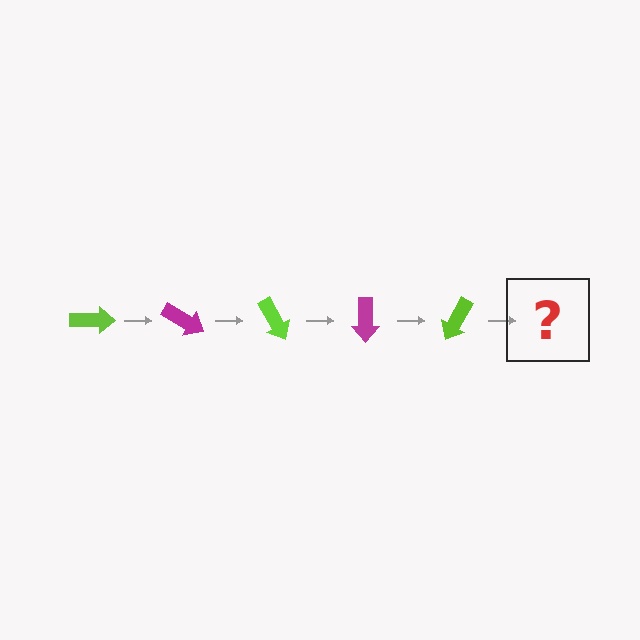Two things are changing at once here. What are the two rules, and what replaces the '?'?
The two rules are that it rotates 30 degrees each step and the color cycles through lime and magenta. The '?' should be a magenta arrow, rotated 150 degrees from the start.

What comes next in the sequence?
The next element should be a magenta arrow, rotated 150 degrees from the start.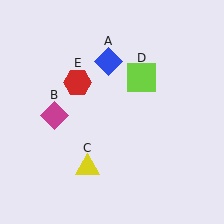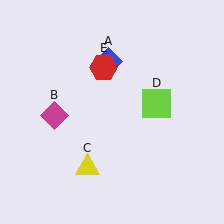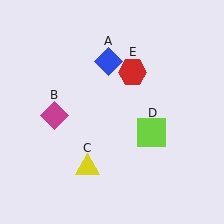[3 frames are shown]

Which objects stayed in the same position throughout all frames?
Blue diamond (object A) and magenta diamond (object B) and yellow triangle (object C) remained stationary.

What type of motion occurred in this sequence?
The lime square (object D), red hexagon (object E) rotated clockwise around the center of the scene.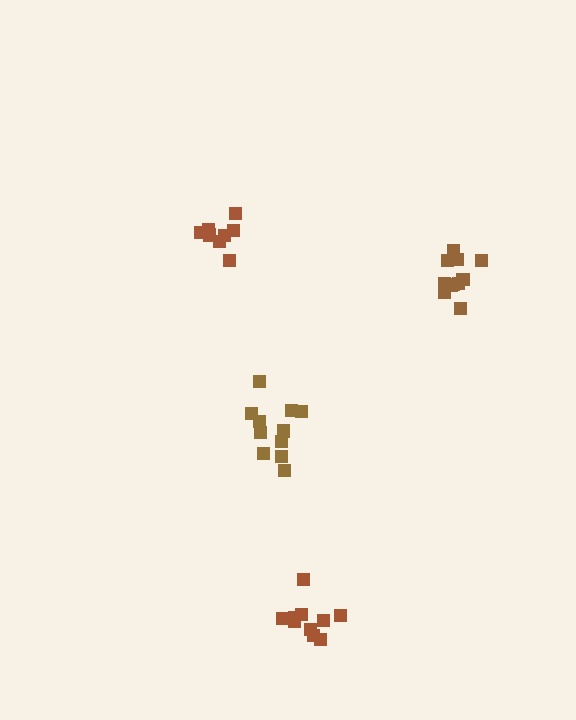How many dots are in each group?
Group 1: 8 dots, Group 2: 10 dots, Group 3: 11 dots, Group 4: 11 dots (40 total).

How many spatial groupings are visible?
There are 4 spatial groupings.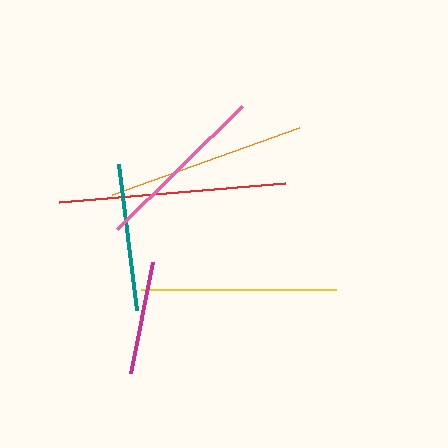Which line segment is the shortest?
The magenta line is the shortest at approximately 113 pixels.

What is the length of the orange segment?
The orange segment is approximately 199 pixels long.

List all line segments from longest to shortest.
From longest to shortest: red, orange, yellow, pink, teal, magenta.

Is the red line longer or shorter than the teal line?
The red line is longer than the teal line.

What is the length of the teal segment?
The teal segment is approximately 147 pixels long.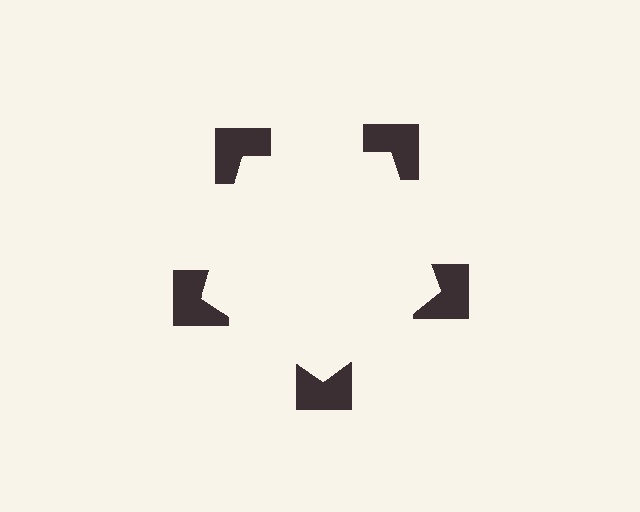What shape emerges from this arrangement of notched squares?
An illusory pentagon — its edges are inferred from the aligned wedge cuts in the notched squares, not physically drawn.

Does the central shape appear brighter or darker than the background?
It typically appears slightly brighter than the background, even though no actual brightness change is drawn.